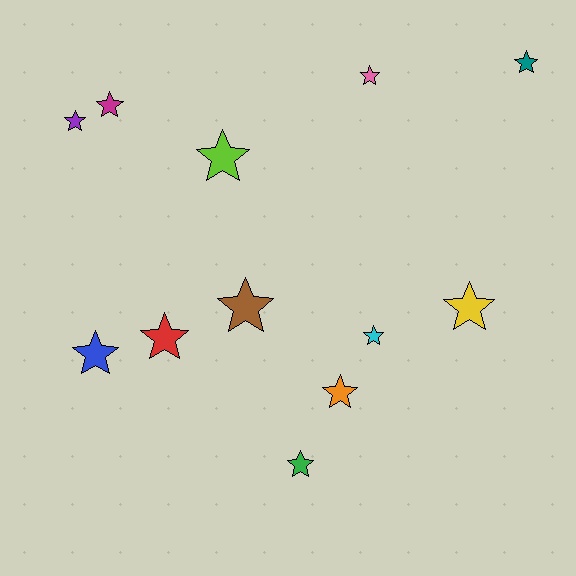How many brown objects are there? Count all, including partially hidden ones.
There is 1 brown object.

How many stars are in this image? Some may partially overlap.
There are 12 stars.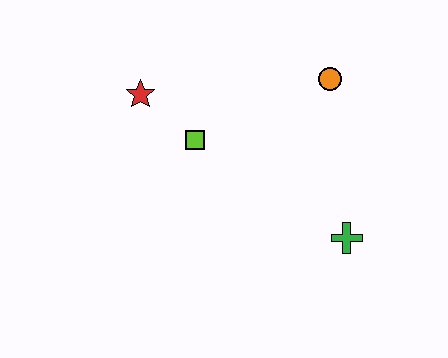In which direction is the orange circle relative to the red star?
The orange circle is to the right of the red star.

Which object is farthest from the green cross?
The red star is farthest from the green cross.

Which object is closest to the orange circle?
The lime square is closest to the orange circle.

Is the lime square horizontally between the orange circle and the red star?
Yes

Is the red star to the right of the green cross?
No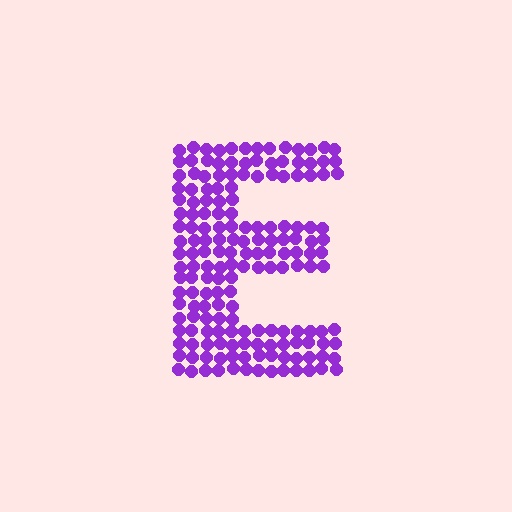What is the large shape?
The large shape is the letter E.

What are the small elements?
The small elements are circles.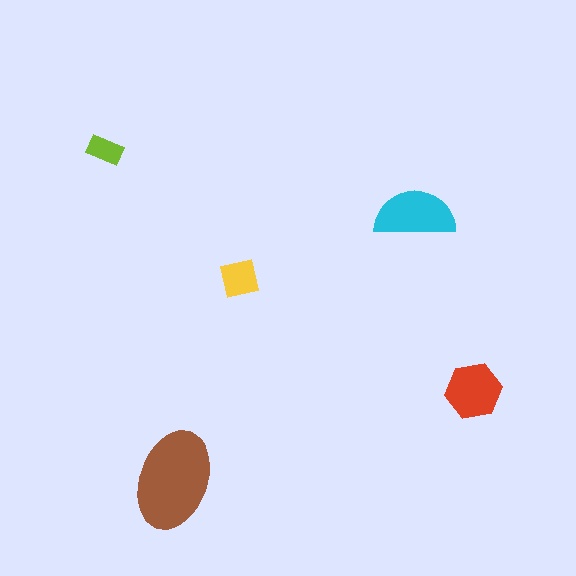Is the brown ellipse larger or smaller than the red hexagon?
Larger.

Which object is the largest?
The brown ellipse.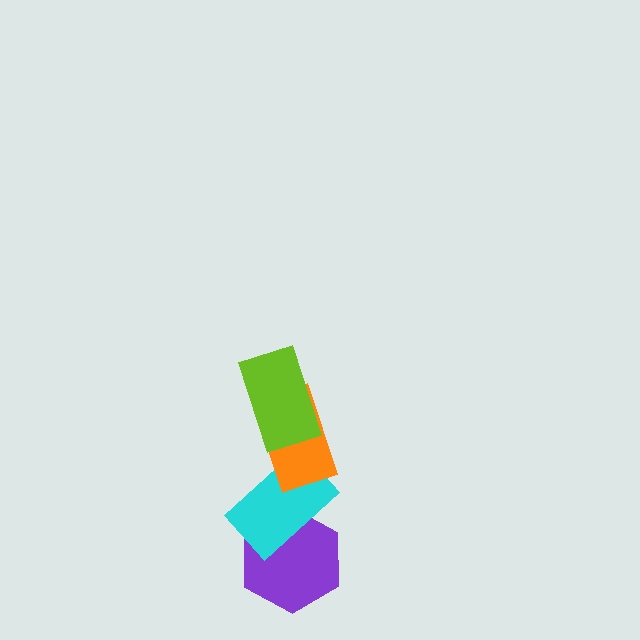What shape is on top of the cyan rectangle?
The orange rectangle is on top of the cyan rectangle.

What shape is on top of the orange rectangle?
The lime rectangle is on top of the orange rectangle.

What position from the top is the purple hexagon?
The purple hexagon is 4th from the top.